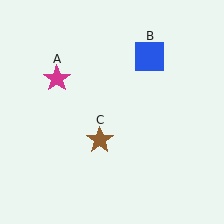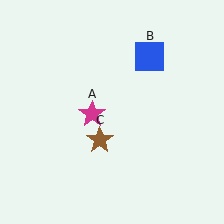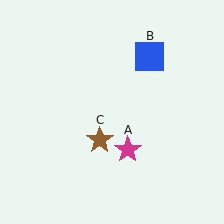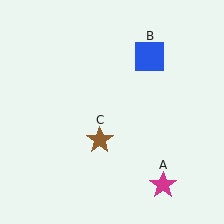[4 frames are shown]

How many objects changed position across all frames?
1 object changed position: magenta star (object A).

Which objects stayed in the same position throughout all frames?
Blue square (object B) and brown star (object C) remained stationary.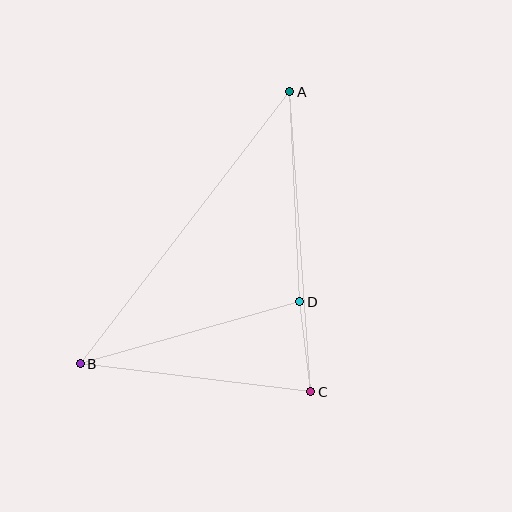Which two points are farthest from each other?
Points A and B are farthest from each other.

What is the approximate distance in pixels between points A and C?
The distance between A and C is approximately 300 pixels.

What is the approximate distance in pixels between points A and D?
The distance between A and D is approximately 210 pixels.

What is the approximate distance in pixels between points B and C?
The distance between B and C is approximately 232 pixels.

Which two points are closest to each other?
Points C and D are closest to each other.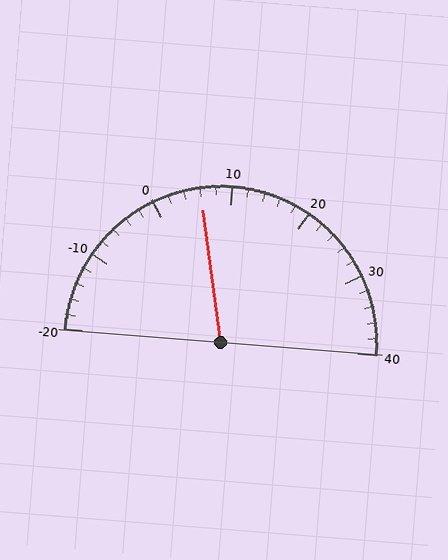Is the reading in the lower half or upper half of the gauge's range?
The reading is in the lower half of the range (-20 to 40).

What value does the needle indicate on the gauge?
The needle indicates approximately 6.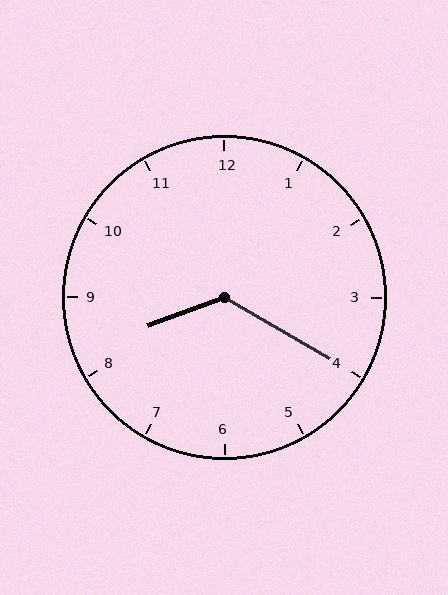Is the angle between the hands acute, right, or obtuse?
It is obtuse.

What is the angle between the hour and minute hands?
Approximately 130 degrees.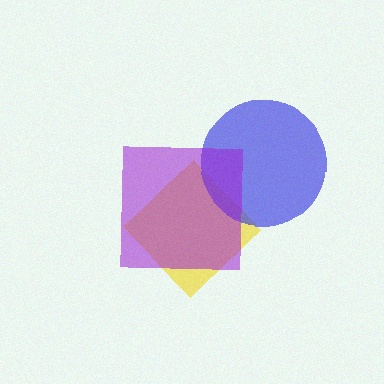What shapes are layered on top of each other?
The layered shapes are: a yellow diamond, a blue circle, a purple square.